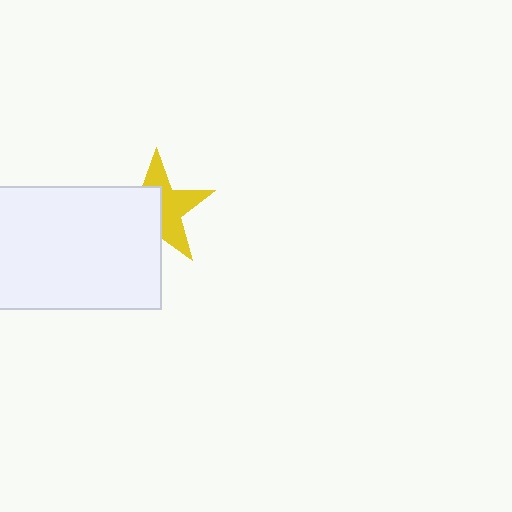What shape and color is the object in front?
The object in front is a white rectangle.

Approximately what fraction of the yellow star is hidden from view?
Roughly 50% of the yellow star is hidden behind the white rectangle.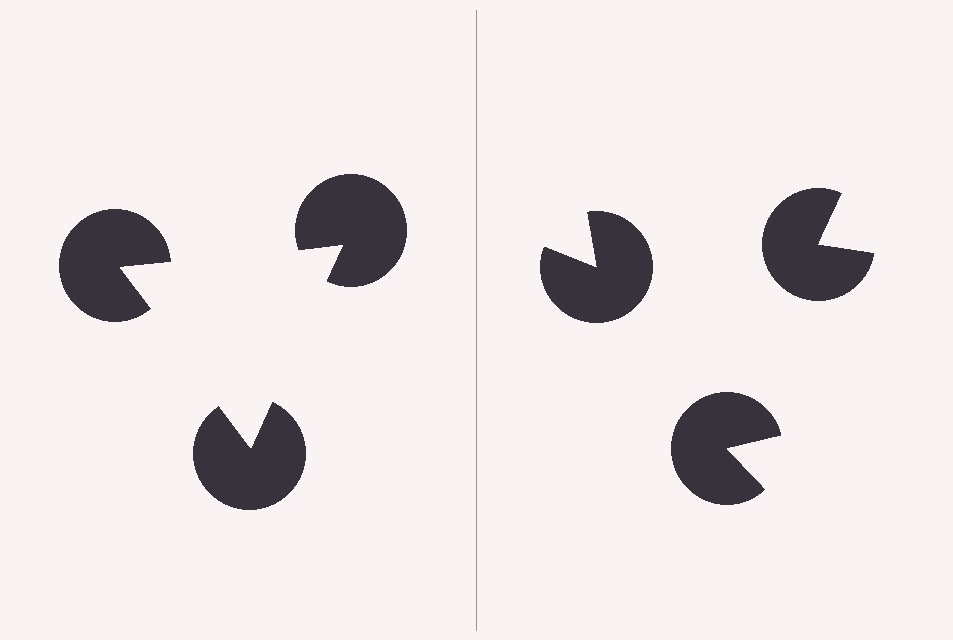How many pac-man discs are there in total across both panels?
6 — 3 on each side.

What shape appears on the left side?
An illusory triangle.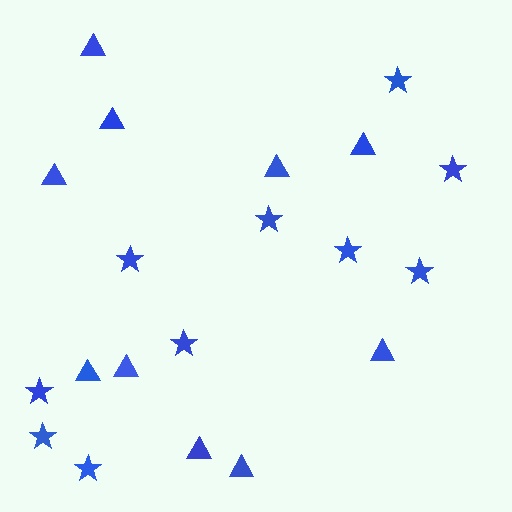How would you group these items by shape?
There are 2 groups: one group of stars (10) and one group of triangles (10).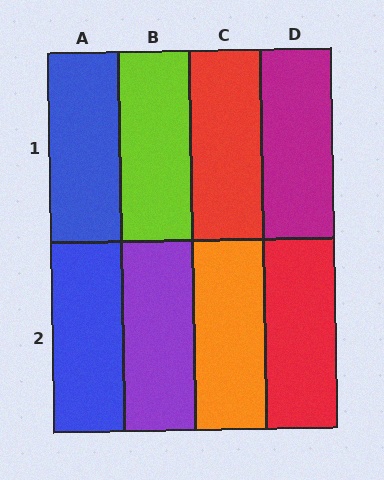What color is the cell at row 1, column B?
Lime.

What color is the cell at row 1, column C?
Red.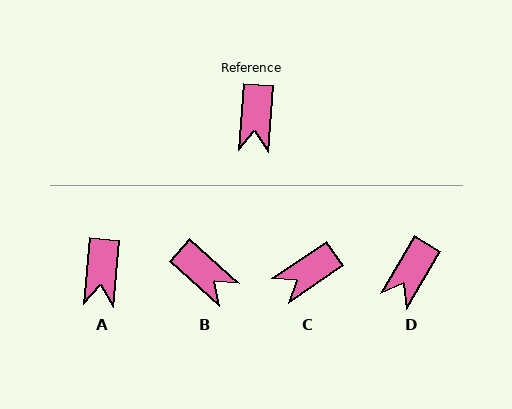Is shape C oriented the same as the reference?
No, it is off by about 51 degrees.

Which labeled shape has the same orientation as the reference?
A.